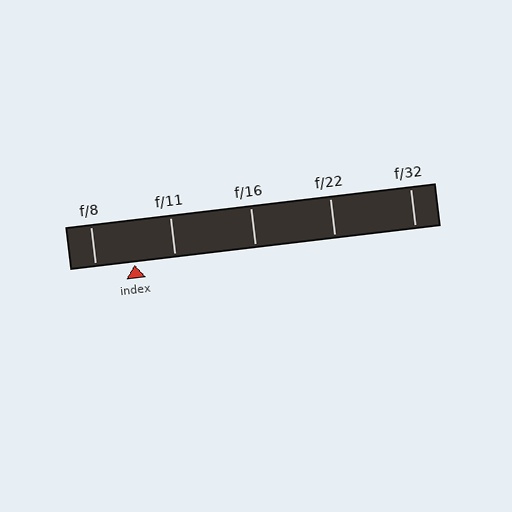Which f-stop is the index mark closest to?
The index mark is closest to f/8.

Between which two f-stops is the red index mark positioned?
The index mark is between f/8 and f/11.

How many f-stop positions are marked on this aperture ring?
There are 5 f-stop positions marked.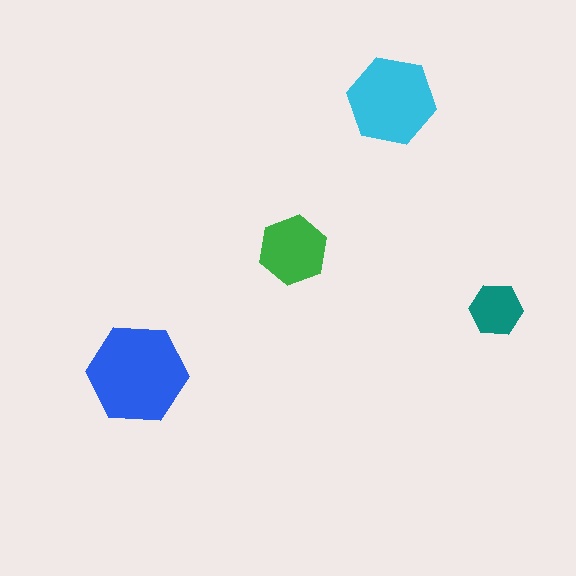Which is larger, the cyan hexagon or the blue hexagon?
The blue one.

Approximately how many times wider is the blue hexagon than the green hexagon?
About 1.5 times wider.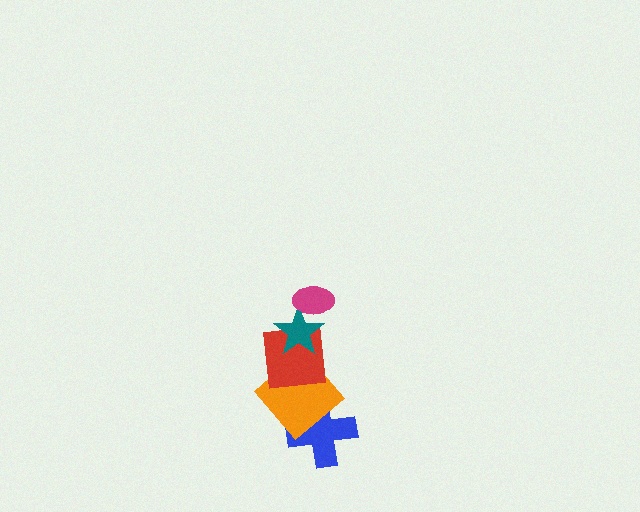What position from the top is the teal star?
The teal star is 2nd from the top.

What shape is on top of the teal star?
The magenta ellipse is on top of the teal star.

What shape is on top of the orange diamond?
The red square is on top of the orange diamond.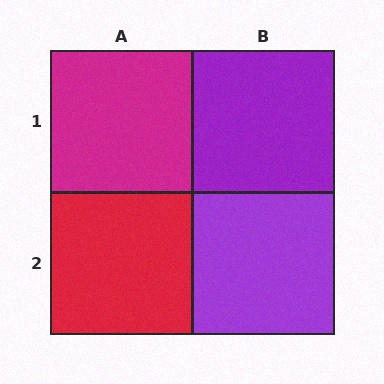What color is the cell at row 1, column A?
Magenta.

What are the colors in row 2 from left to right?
Red, purple.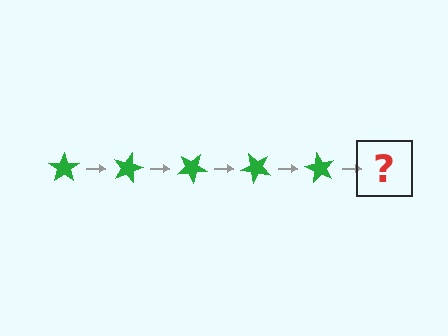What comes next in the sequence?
The next element should be a green star rotated 75 degrees.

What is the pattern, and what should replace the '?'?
The pattern is that the star rotates 15 degrees each step. The '?' should be a green star rotated 75 degrees.